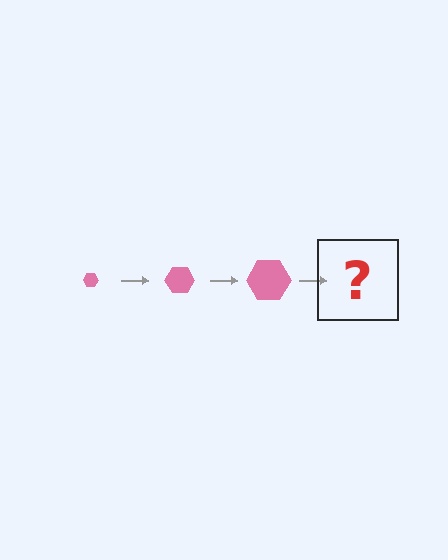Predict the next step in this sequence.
The next step is a pink hexagon, larger than the previous one.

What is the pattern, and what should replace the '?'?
The pattern is that the hexagon gets progressively larger each step. The '?' should be a pink hexagon, larger than the previous one.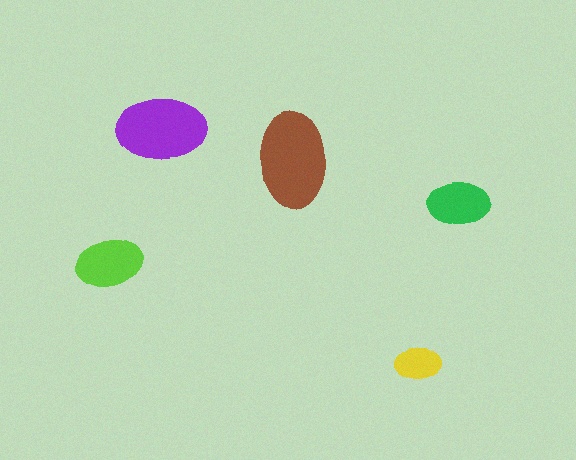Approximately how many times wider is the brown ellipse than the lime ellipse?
About 1.5 times wider.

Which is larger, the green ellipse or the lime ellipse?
The lime one.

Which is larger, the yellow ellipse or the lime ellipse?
The lime one.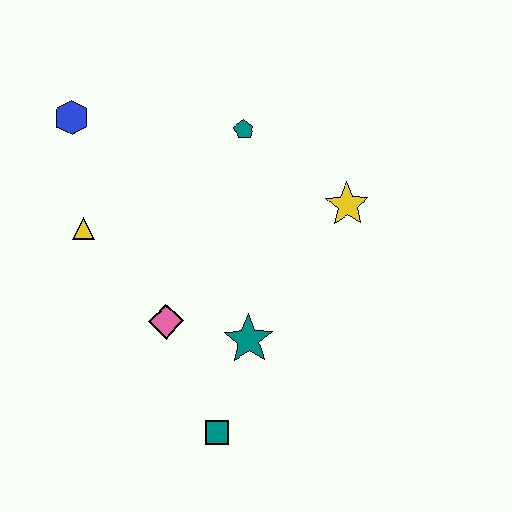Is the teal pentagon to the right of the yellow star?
No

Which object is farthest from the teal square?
The blue hexagon is farthest from the teal square.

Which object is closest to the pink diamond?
The teal star is closest to the pink diamond.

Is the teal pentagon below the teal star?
No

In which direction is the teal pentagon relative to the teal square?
The teal pentagon is above the teal square.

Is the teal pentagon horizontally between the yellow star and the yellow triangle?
Yes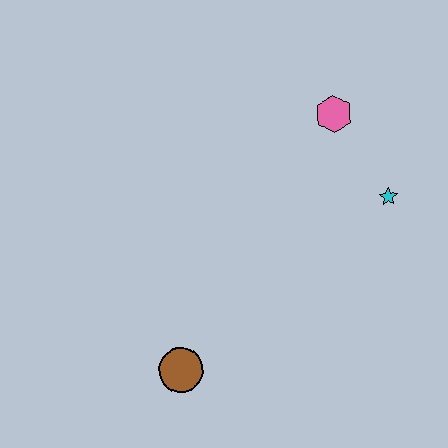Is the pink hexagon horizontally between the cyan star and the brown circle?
Yes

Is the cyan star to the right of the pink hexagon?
Yes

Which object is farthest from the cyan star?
The brown circle is farthest from the cyan star.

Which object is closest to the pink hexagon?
The cyan star is closest to the pink hexagon.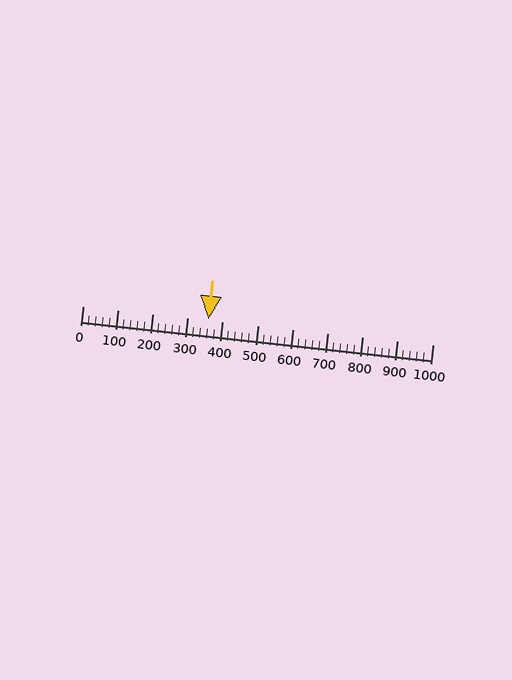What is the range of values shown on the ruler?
The ruler shows values from 0 to 1000.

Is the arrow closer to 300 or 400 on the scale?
The arrow is closer to 400.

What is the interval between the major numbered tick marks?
The major tick marks are spaced 100 units apart.